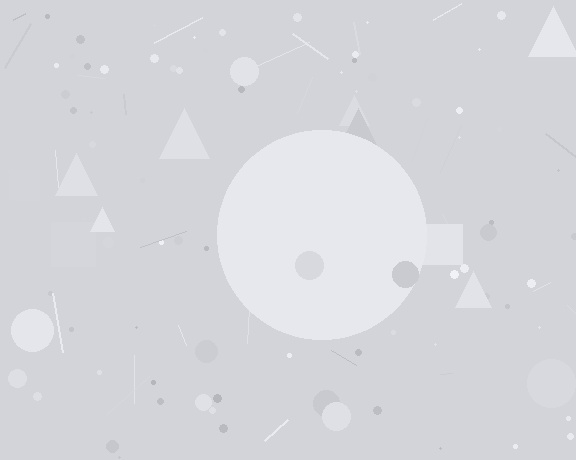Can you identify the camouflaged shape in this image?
The camouflaged shape is a circle.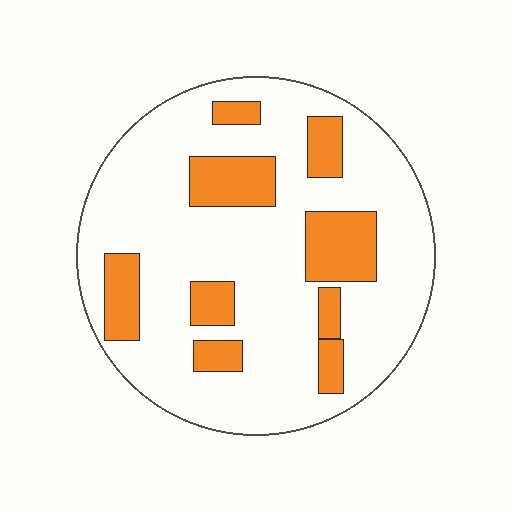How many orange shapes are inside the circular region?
9.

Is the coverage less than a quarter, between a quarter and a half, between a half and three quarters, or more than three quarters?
Less than a quarter.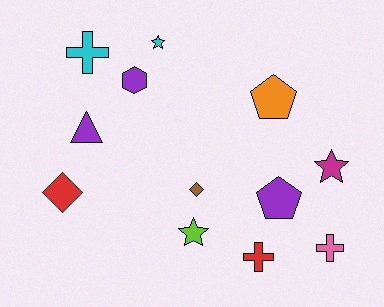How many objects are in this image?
There are 12 objects.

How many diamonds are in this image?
There are 2 diamonds.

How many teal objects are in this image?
There are no teal objects.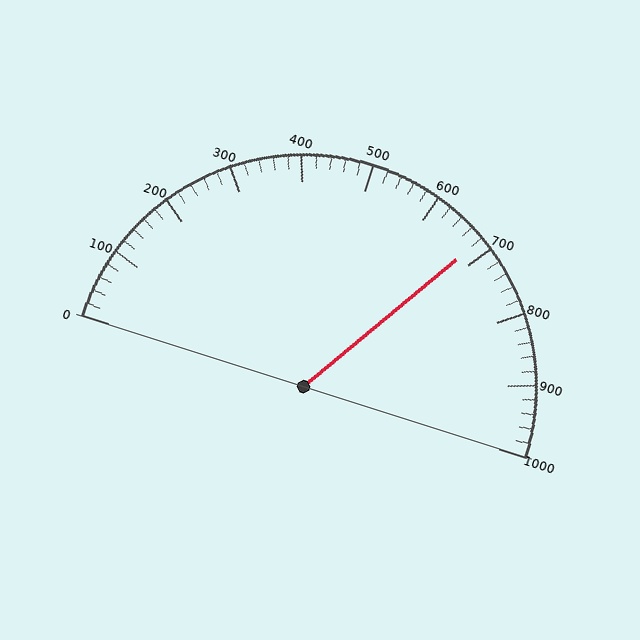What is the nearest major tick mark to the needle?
The nearest major tick mark is 700.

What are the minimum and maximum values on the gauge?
The gauge ranges from 0 to 1000.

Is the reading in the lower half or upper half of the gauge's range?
The reading is in the upper half of the range (0 to 1000).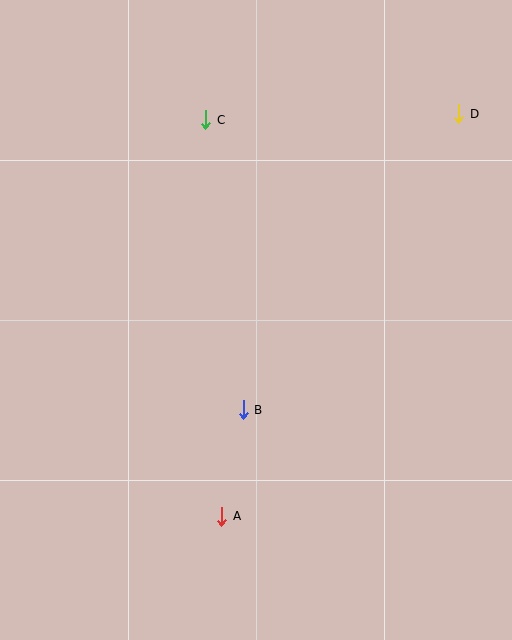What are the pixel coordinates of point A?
Point A is at (222, 516).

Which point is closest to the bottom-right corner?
Point A is closest to the bottom-right corner.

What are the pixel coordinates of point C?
Point C is at (206, 120).